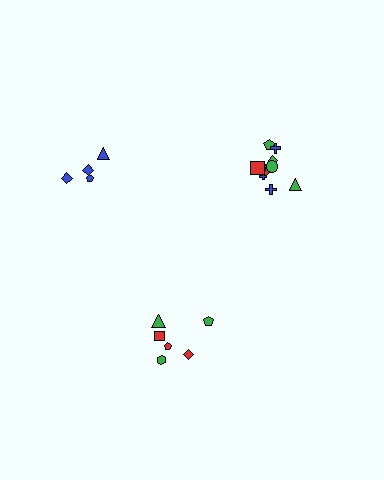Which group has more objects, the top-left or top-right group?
The top-right group.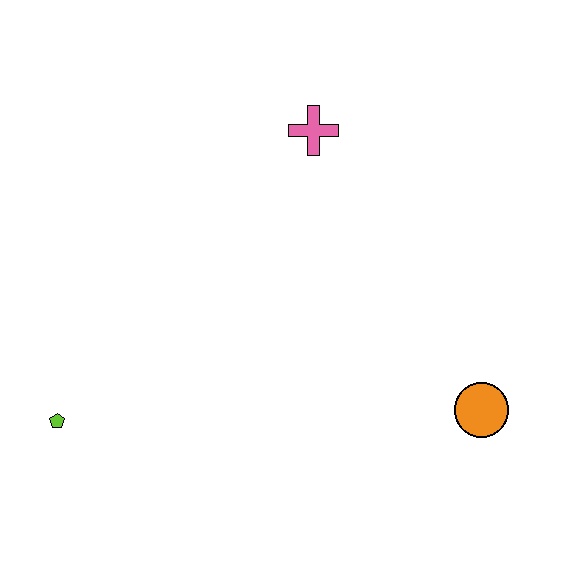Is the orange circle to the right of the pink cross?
Yes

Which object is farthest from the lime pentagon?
The orange circle is farthest from the lime pentagon.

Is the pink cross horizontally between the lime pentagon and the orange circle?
Yes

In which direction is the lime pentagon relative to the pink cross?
The lime pentagon is below the pink cross.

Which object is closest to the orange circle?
The pink cross is closest to the orange circle.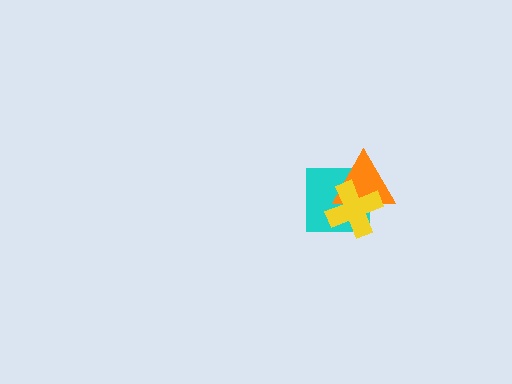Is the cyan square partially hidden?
Yes, it is partially covered by another shape.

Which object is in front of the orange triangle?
The yellow cross is in front of the orange triangle.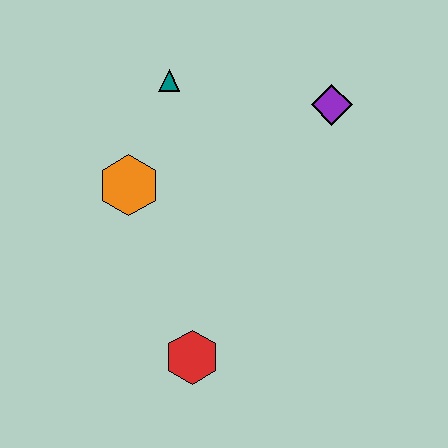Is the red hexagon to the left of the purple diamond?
Yes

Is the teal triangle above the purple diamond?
Yes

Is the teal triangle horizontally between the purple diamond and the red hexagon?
No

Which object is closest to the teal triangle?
The orange hexagon is closest to the teal triangle.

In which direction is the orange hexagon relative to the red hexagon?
The orange hexagon is above the red hexagon.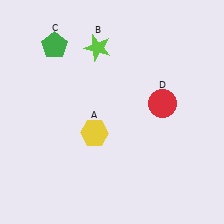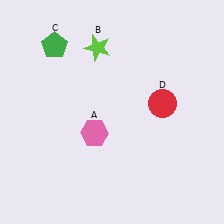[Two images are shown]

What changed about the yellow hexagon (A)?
In Image 1, A is yellow. In Image 2, it changed to pink.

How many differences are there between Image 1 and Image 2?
There is 1 difference between the two images.